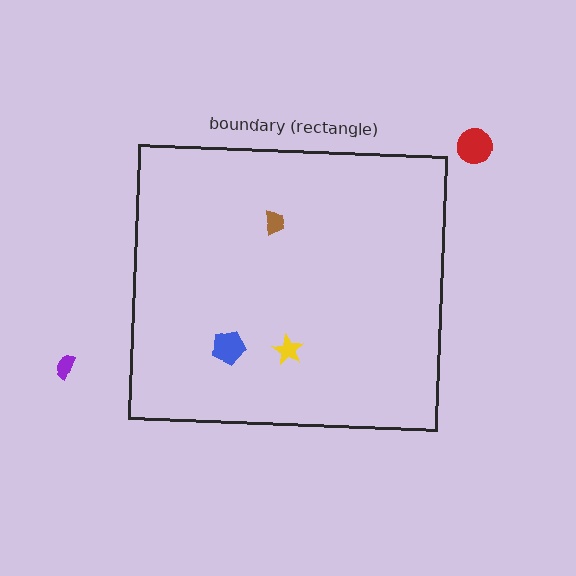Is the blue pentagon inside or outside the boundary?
Inside.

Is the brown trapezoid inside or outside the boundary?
Inside.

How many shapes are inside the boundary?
3 inside, 2 outside.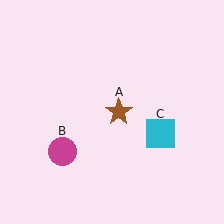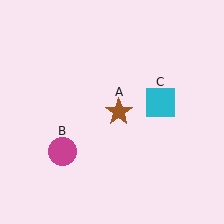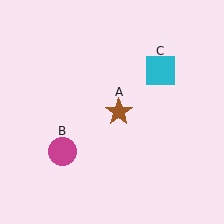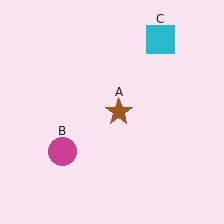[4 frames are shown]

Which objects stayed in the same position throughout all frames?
Brown star (object A) and magenta circle (object B) remained stationary.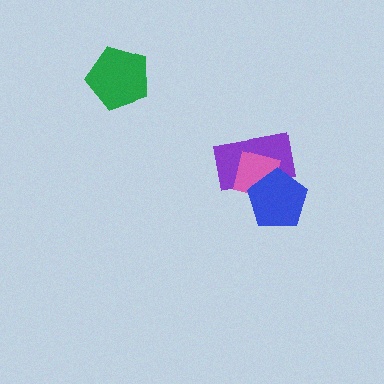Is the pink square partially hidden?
Yes, it is partially covered by another shape.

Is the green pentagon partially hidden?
No, no other shape covers it.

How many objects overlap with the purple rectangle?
2 objects overlap with the purple rectangle.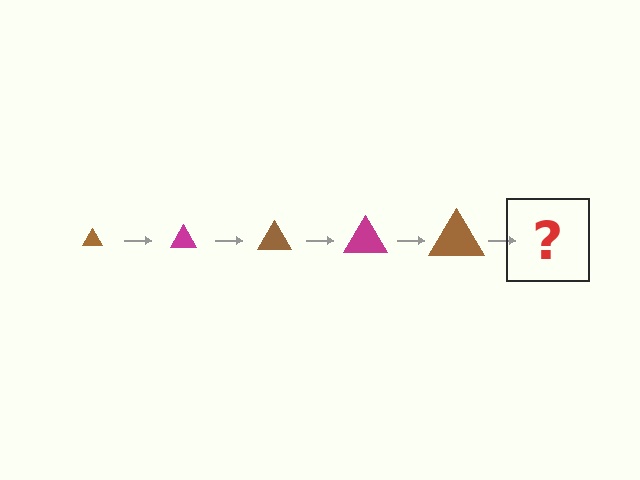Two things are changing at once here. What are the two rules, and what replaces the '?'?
The two rules are that the triangle grows larger each step and the color cycles through brown and magenta. The '?' should be a magenta triangle, larger than the previous one.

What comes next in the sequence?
The next element should be a magenta triangle, larger than the previous one.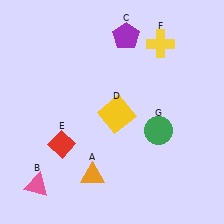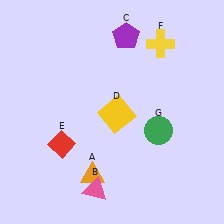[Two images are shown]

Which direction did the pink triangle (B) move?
The pink triangle (B) moved right.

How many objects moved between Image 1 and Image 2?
1 object moved between the two images.